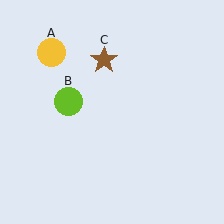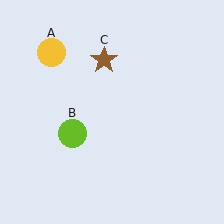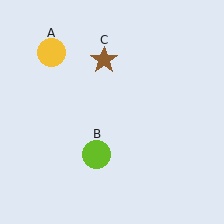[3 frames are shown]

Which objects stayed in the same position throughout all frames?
Yellow circle (object A) and brown star (object C) remained stationary.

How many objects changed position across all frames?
1 object changed position: lime circle (object B).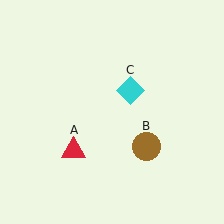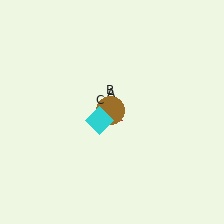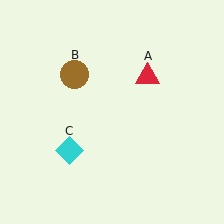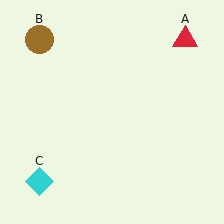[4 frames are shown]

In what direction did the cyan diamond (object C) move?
The cyan diamond (object C) moved down and to the left.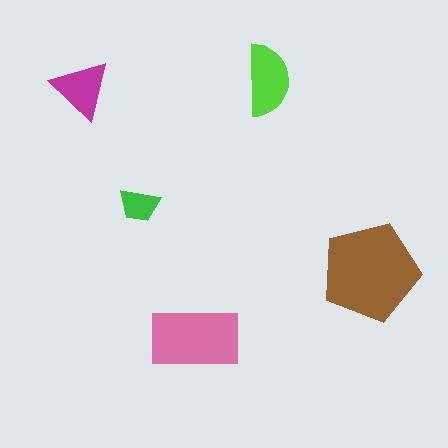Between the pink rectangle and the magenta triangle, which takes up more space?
The pink rectangle.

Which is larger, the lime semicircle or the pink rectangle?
The pink rectangle.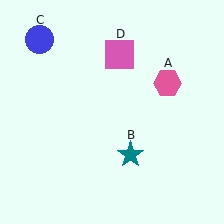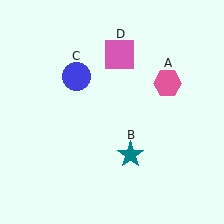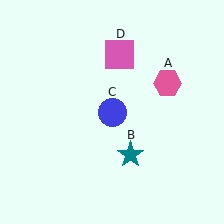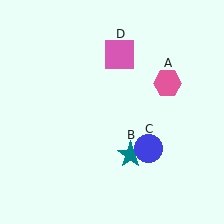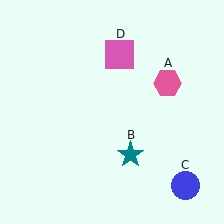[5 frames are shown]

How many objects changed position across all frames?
1 object changed position: blue circle (object C).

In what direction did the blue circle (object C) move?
The blue circle (object C) moved down and to the right.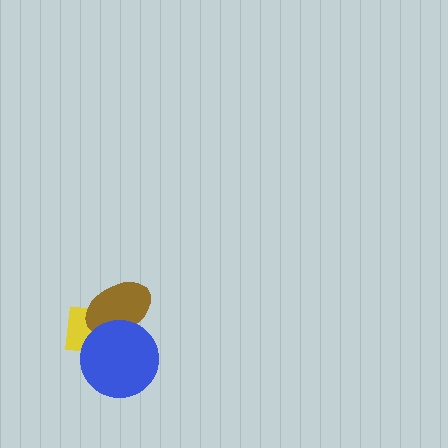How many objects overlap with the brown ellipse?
2 objects overlap with the brown ellipse.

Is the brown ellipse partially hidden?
Yes, it is partially covered by another shape.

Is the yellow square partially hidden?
Yes, it is partially covered by another shape.